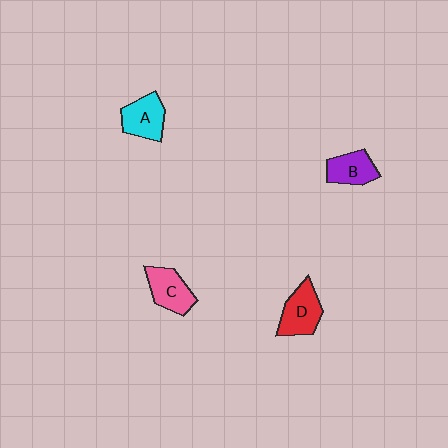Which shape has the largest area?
Shape D (red).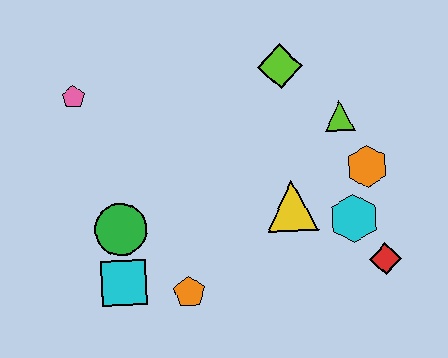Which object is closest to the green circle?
The cyan square is closest to the green circle.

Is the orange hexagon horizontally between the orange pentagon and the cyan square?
No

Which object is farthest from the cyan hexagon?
The pink pentagon is farthest from the cyan hexagon.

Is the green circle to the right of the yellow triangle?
No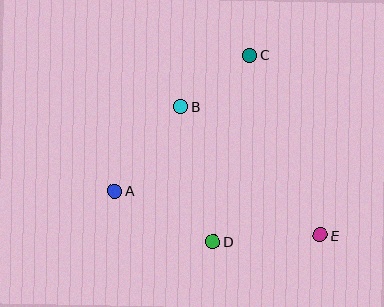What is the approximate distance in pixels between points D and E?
The distance between D and E is approximately 108 pixels.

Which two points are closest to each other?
Points B and C are closest to each other.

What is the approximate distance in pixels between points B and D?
The distance between B and D is approximately 139 pixels.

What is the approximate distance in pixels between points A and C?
The distance between A and C is approximately 191 pixels.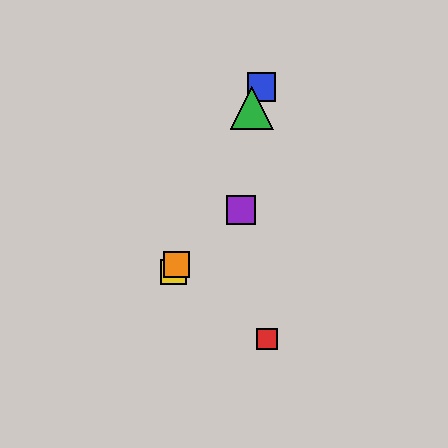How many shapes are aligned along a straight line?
4 shapes (the blue square, the green triangle, the yellow square, the orange square) are aligned along a straight line.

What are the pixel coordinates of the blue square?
The blue square is at (262, 87).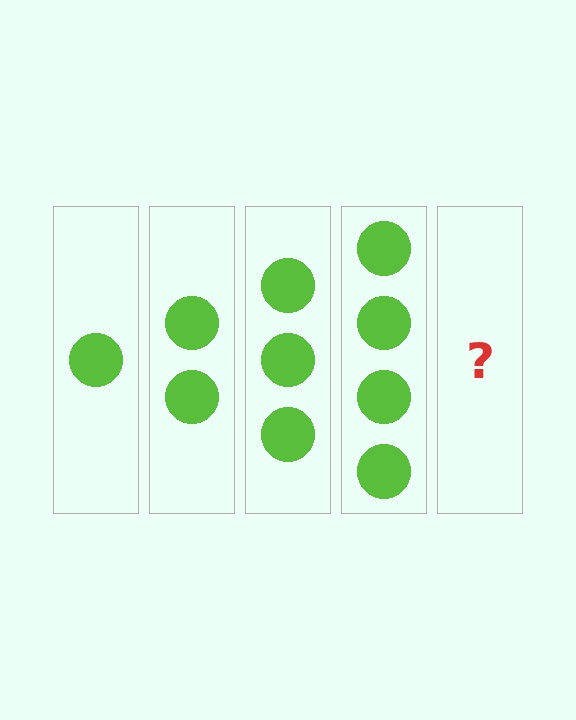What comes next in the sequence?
The next element should be 5 circles.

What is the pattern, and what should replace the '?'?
The pattern is that each step adds one more circle. The '?' should be 5 circles.